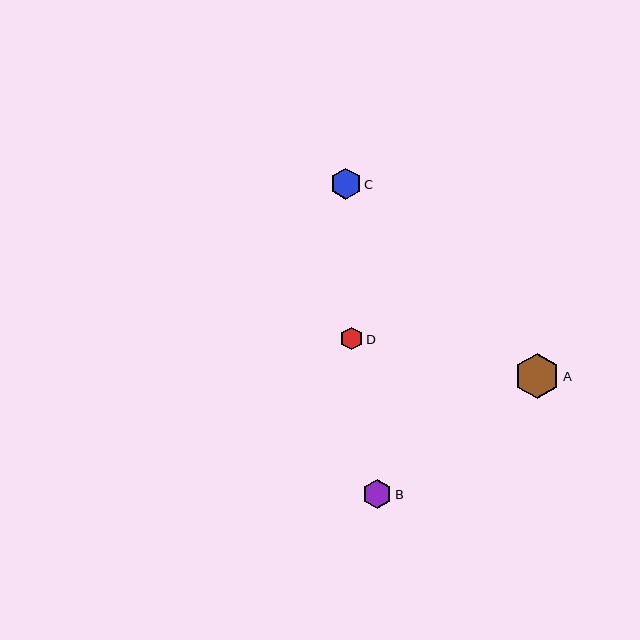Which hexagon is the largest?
Hexagon A is the largest with a size of approximately 45 pixels.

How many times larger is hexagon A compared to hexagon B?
Hexagon A is approximately 1.6 times the size of hexagon B.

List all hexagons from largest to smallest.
From largest to smallest: A, C, B, D.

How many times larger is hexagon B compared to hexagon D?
Hexagon B is approximately 1.3 times the size of hexagon D.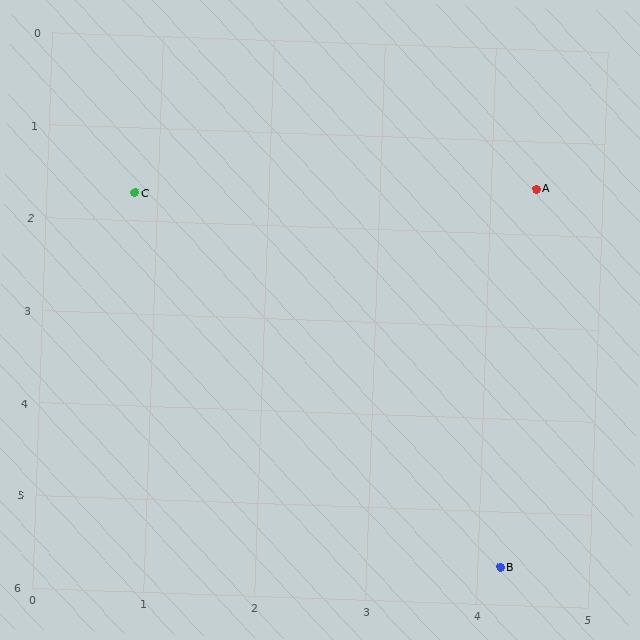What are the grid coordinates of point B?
Point B is at approximately (4.2, 5.6).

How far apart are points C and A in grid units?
Points C and A are about 3.6 grid units apart.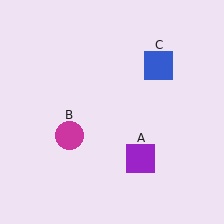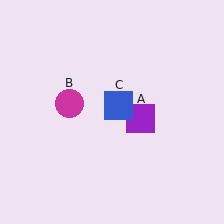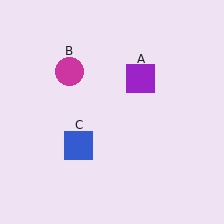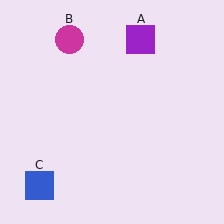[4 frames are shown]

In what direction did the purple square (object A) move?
The purple square (object A) moved up.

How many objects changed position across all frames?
3 objects changed position: purple square (object A), magenta circle (object B), blue square (object C).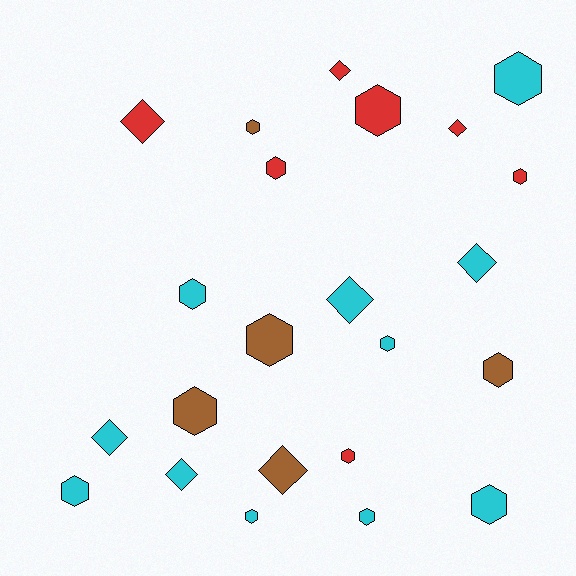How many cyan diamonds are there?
There are 4 cyan diamonds.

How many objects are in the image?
There are 23 objects.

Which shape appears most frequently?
Hexagon, with 15 objects.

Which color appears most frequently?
Cyan, with 11 objects.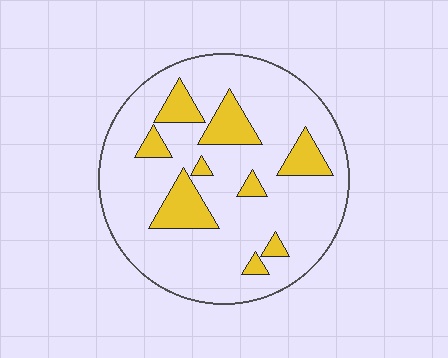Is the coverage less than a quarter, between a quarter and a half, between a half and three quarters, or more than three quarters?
Less than a quarter.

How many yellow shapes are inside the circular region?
9.